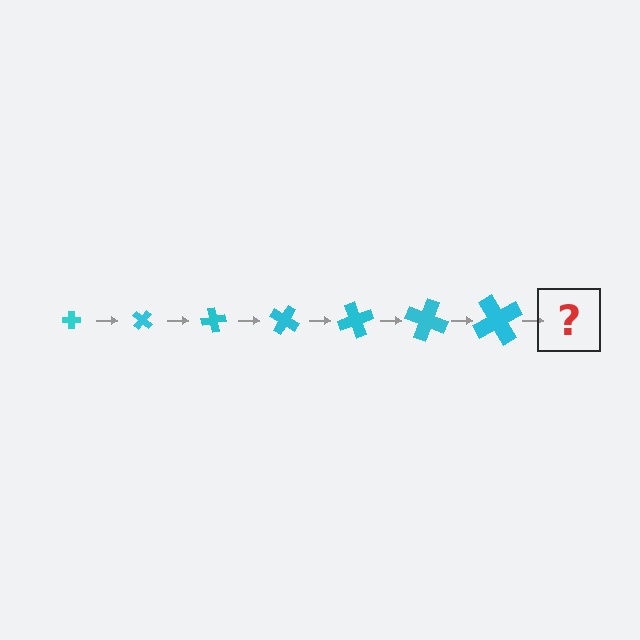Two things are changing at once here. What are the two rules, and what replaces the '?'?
The two rules are that the cross grows larger each step and it rotates 40 degrees each step. The '?' should be a cross, larger than the previous one and rotated 280 degrees from the start.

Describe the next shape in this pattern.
It should be a cross, larger than the previous one and rotated 280 degrees from the start.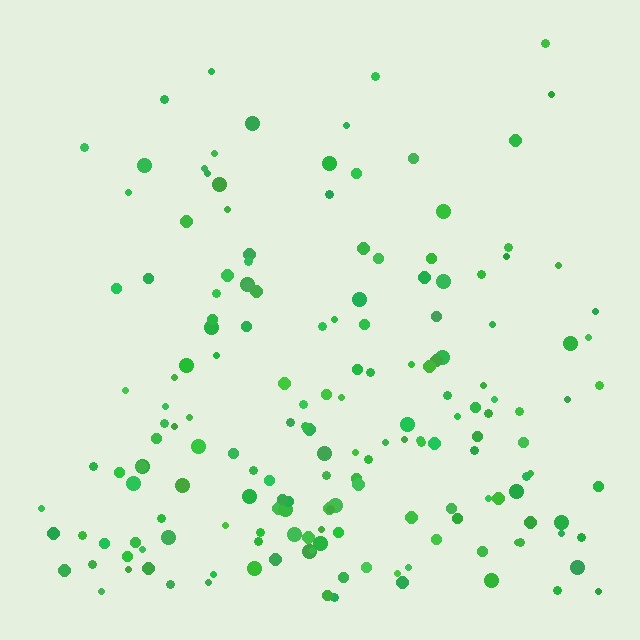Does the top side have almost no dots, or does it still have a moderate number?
Still a moderate number, just noticeably fewer than the bottom.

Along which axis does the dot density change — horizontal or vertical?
Vertical.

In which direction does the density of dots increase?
From top to bottom, with the bottom side densest.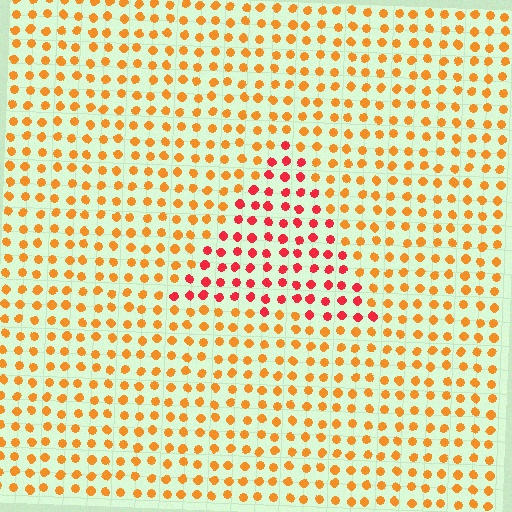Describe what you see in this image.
The image is filled with small orange elements in a uniform arrangement. A triangle-shaped region is visible where the elements are tinted to a slightly different hue, forming a subtle color boundary.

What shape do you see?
I see a triangle.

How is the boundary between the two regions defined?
The boundary is defined purely by a slight shift in hue (about 38 degrees). Spacing, size, and orientation are identical on both sides.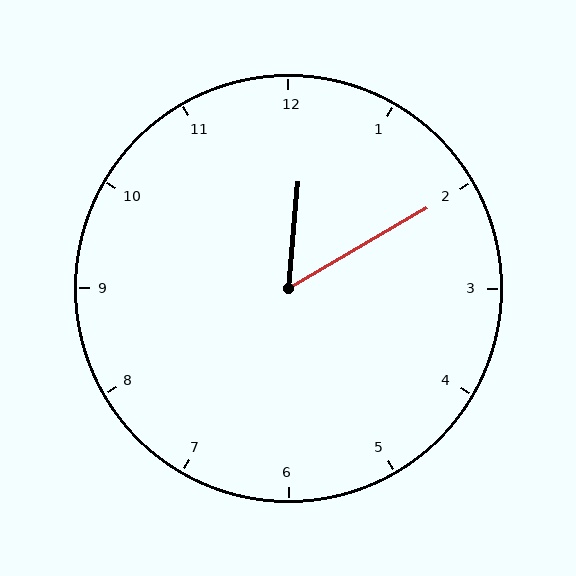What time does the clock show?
12:10.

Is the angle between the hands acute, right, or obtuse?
It is acute.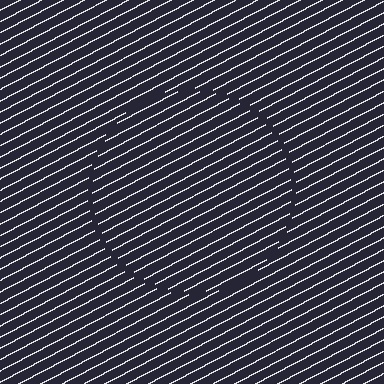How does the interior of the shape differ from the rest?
The interior of the shape contains the same grating, shifted by half a period — the contour is defined by the phase discontinuity where line-ends from the inner and outer gratings abut.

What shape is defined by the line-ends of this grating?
An illusory circle. The interior of the shape contains the same grating, shifted by half a period — the contour is defined by the phase discontinuity where line-ends from the inner and outer gratings abut.